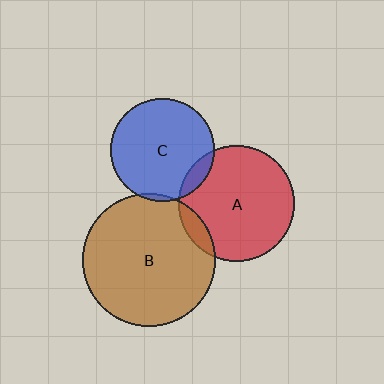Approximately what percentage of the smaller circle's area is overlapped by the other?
Approximately 5%.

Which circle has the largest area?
Circle B (brown).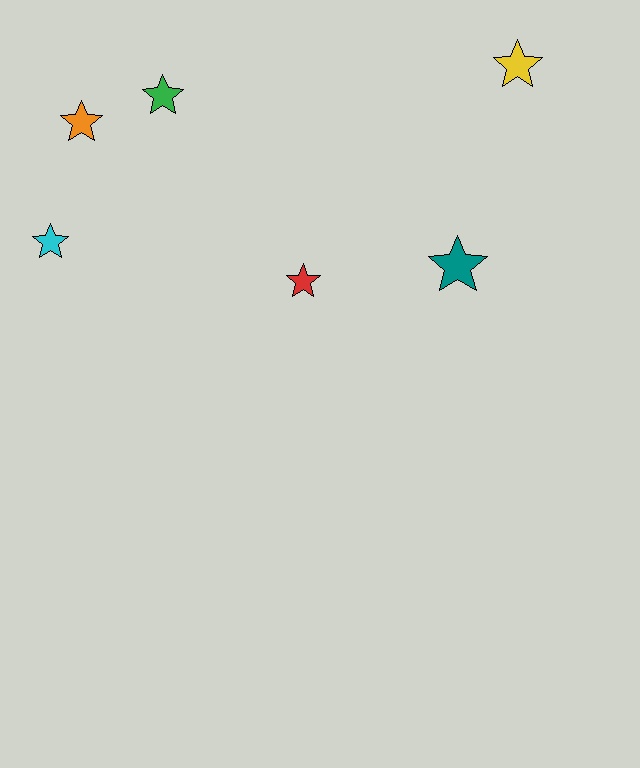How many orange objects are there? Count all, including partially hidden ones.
There is 1 orange object.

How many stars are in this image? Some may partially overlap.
There are 6 stars.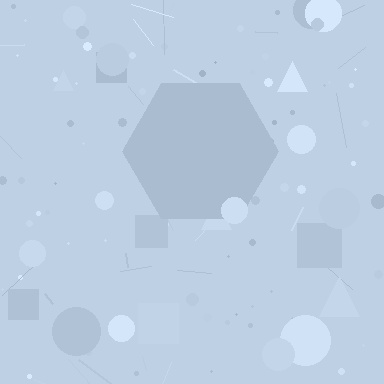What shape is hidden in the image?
A hexagon is hidden in the image.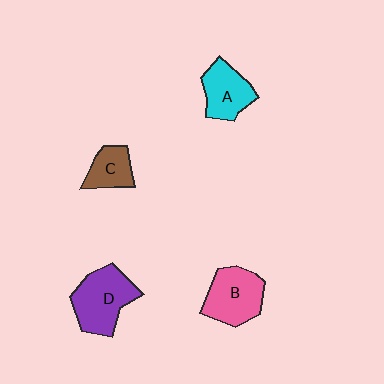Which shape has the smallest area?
Shape C (brown).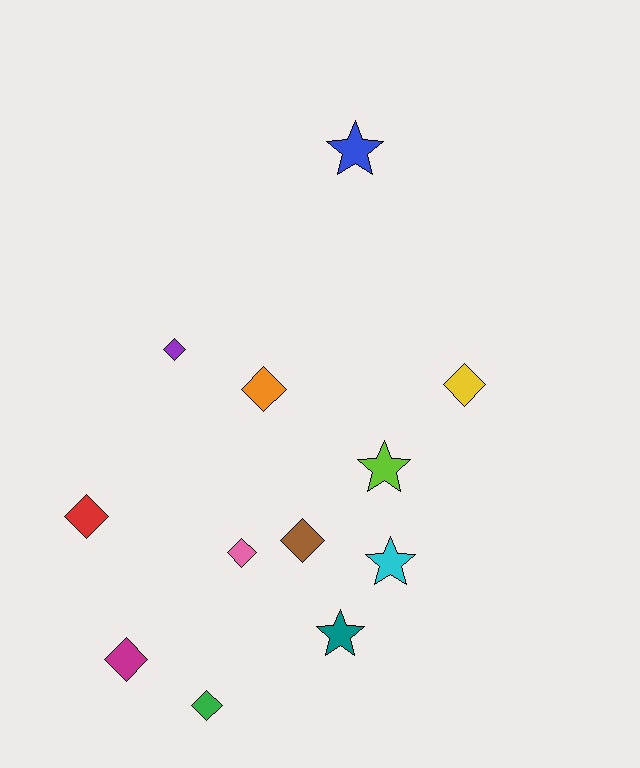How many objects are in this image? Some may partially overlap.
There are 12 objects.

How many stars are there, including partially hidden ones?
There are 4 stars.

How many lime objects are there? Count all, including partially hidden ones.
There is 1 lime object.